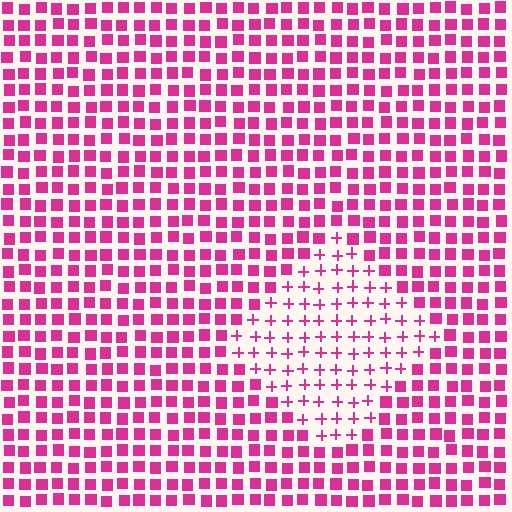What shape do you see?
I see a diamond.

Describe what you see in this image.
The image is filled with small magenta elements arranged in a uniform grid. A diamond-shaped region contains plus signs, while the surrounding area contains squares. The boundary is defined purely by the change in element shape.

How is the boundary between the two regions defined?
The boundary is defined by a change in element shape: plus signs inside vs. squares outside. All elements share the same color and spacing.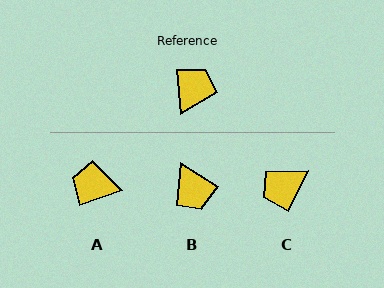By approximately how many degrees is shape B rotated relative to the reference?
Approximately 127 degrees clockwise.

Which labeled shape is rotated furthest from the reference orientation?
C, about 149 degrees away.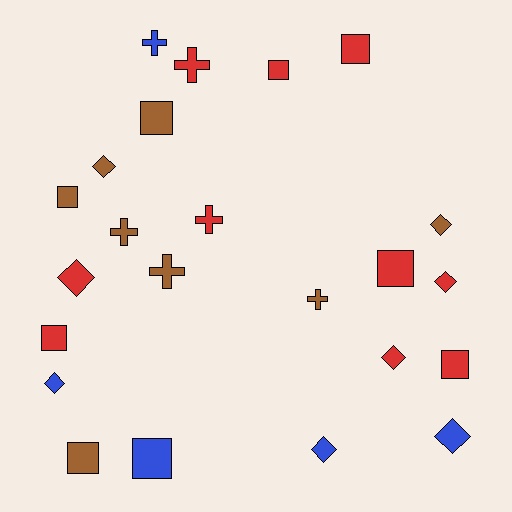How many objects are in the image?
There are 23 objects.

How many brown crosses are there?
There are 3 brown crosses.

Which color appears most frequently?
Red, with 10 objects.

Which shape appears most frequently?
Square, with 9 objects.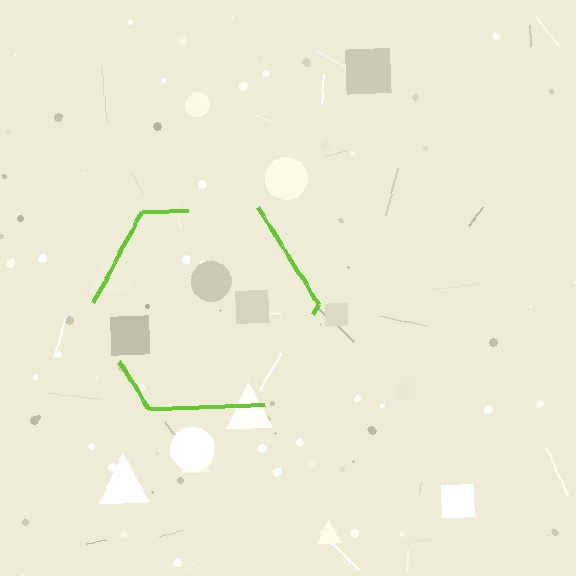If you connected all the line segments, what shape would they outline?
They would outline a hexagon.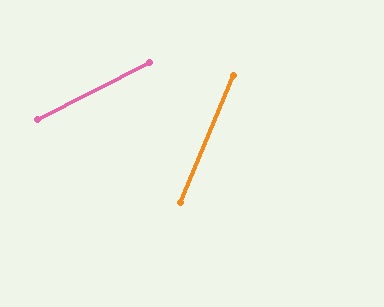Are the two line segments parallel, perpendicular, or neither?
Neither parallel nor perpendicular — they differ by about 40°.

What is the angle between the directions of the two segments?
Approximately 40 degrees.